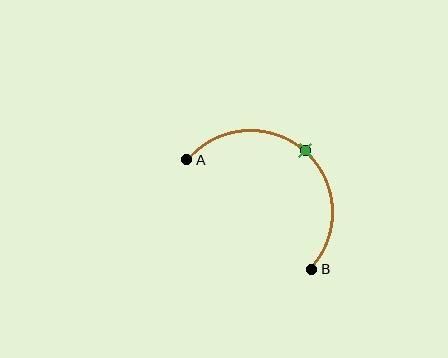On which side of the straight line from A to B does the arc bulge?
The arc bulges above and to the right of the straight line connecting A and B.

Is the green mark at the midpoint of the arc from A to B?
Yes. The green mark lies on the arc at equal arc-length from both A and B — it is the arc midpoint.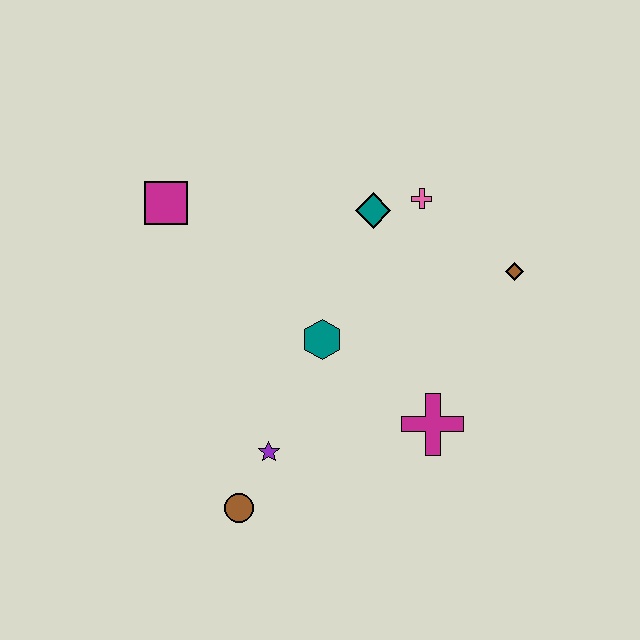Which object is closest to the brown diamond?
The pink cross is closest to the brown diamond.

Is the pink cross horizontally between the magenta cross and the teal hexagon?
Yes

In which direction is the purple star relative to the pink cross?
The purple star is below the pink cross.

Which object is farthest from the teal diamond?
The brown circle is farthest from the teal diamond.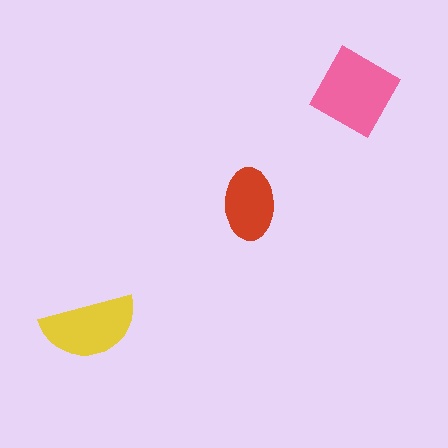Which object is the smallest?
The red ellipse.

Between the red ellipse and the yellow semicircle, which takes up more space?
The yellow semicircle.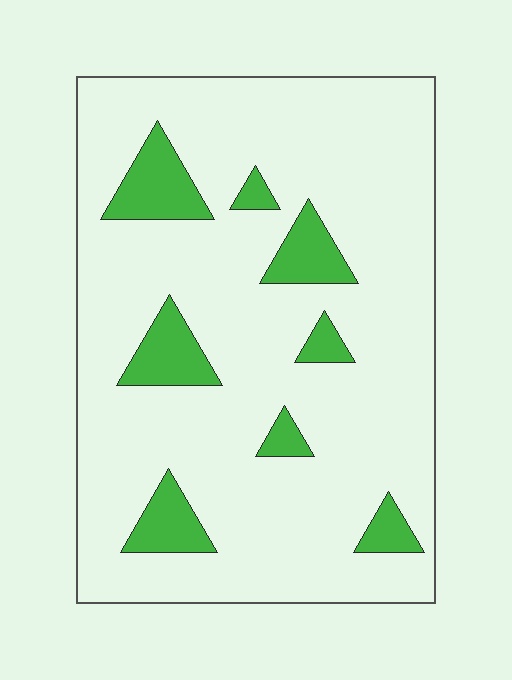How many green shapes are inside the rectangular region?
8.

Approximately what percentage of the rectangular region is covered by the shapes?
Approximately 15%.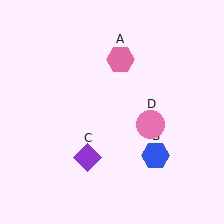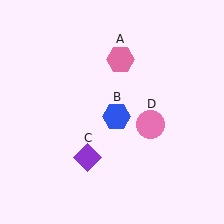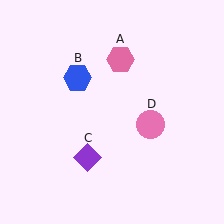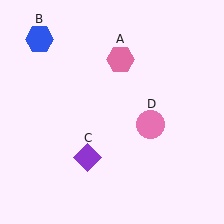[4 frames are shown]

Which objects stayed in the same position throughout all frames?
Pink hexagon (object A) and purple diamond (object C) and pink circle (object D) remained stationary.